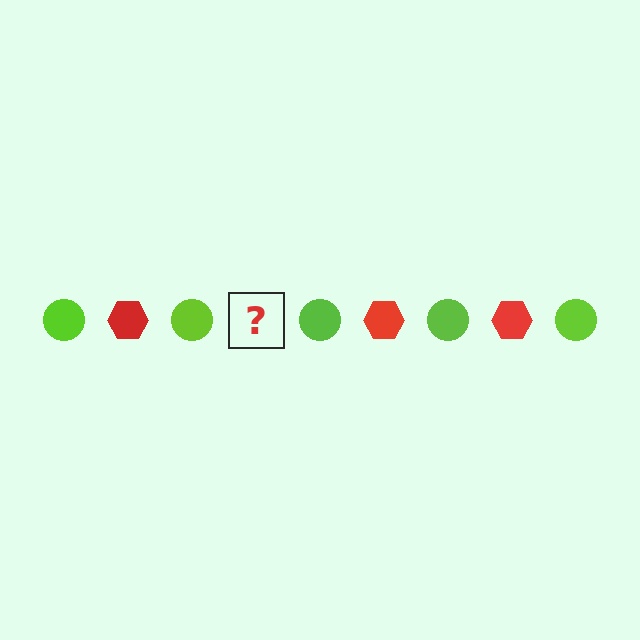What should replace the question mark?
The question mark should be replaced with a red hexagon.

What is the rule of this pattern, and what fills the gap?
The rule is that the pattern alternates between lime circle and red hexagon. The gap should be filled with a red hexagon.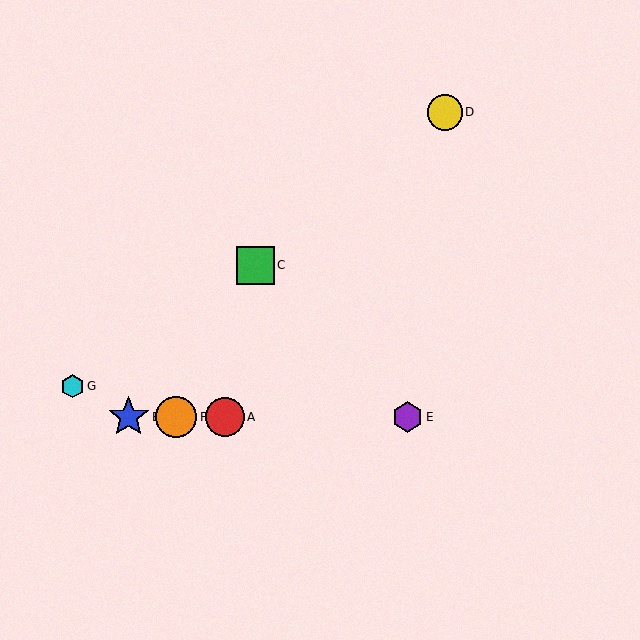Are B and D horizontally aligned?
No, B is at y≈417 and D is at y≈112.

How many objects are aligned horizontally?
4 objects (A, B, E, F) are aligned horizontally.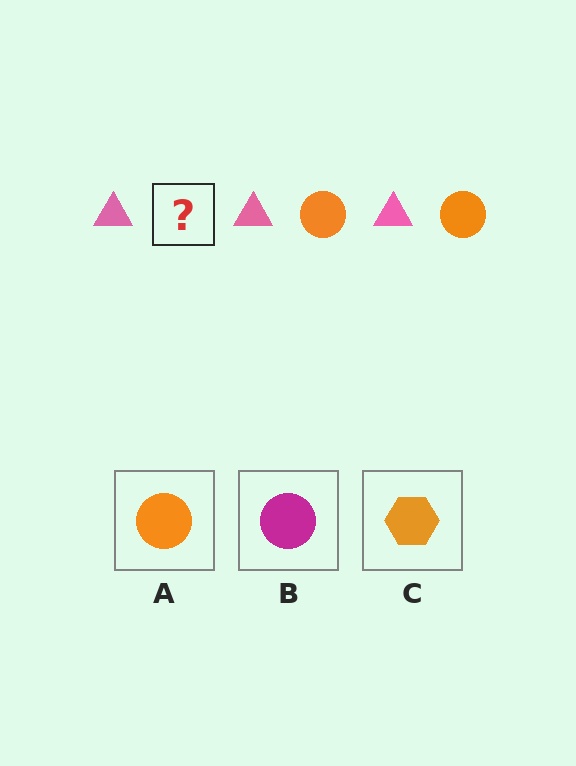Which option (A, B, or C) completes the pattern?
A.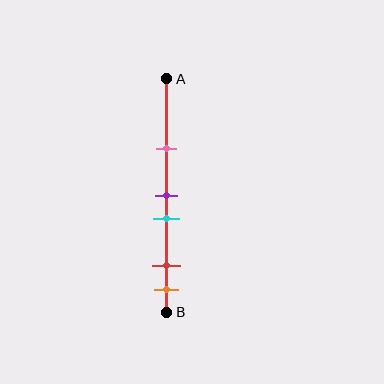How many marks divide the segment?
There are 5 marks dividing the segment.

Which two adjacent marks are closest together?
The purple and cyan marks are the closest adjacent pair.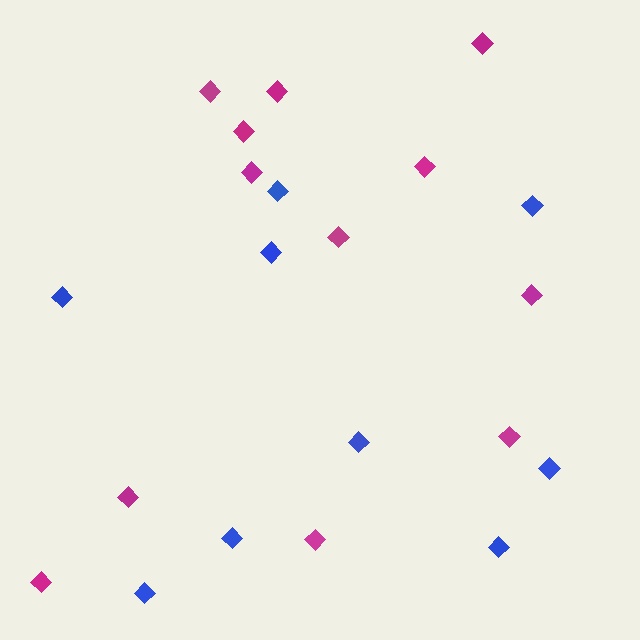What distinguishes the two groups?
There are 2 groups: one group of magenta diamonds (12) and one group of blue diamonds (9).